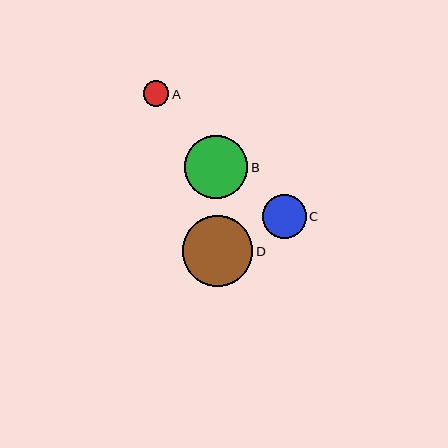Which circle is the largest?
Circle D is the largest with a size of approximately 71 pixels.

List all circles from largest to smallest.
From largest to smallest: D, B, C, A.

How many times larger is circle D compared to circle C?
Circle D is approximately 1.6 times the size of circle C.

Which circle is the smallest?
Circle A is the smallest with a size of approximately 26 pixels.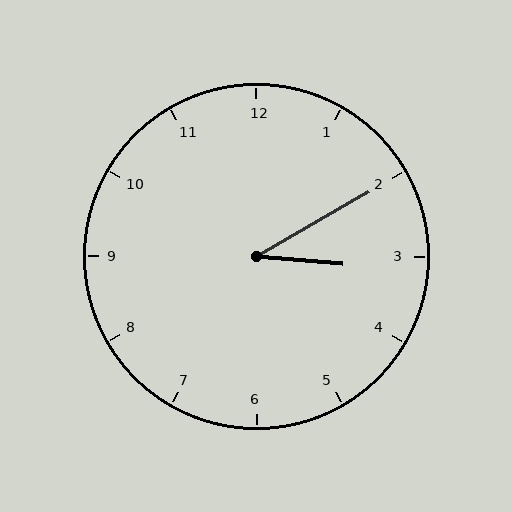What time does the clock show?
3:10.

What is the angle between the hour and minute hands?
Approximately 35 degrees.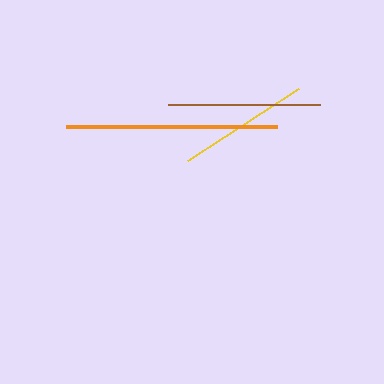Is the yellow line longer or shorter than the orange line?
The orange line is longer than the yellow line.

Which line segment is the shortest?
The yellow line is the shortest at approximately 132 pixels.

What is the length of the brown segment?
The brown segment is approximately 152 pixels long.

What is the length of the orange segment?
The orange segment is approximately 211 pixels long.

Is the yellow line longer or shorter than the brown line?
The brown line is longer than the yellow line.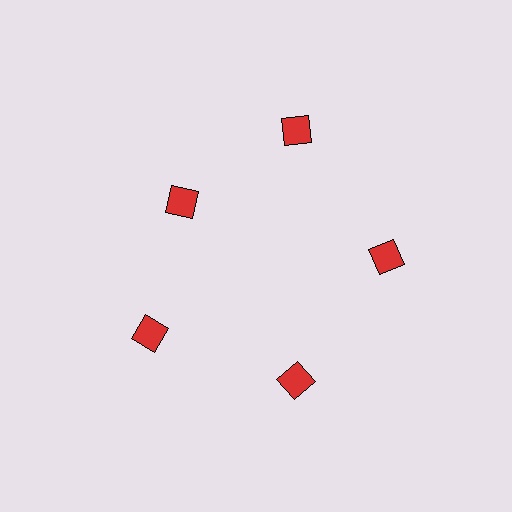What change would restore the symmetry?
The symmetry would be restored by moving it outward, back onto the ring so that all 5 squares sit at equal angles and equal distance from the center.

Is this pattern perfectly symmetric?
No. The 5 red squares are arranged in a ring, but one element near the 10 o'clock position is pulled inward toward the center, breaking the 5-fold rotational symmetry.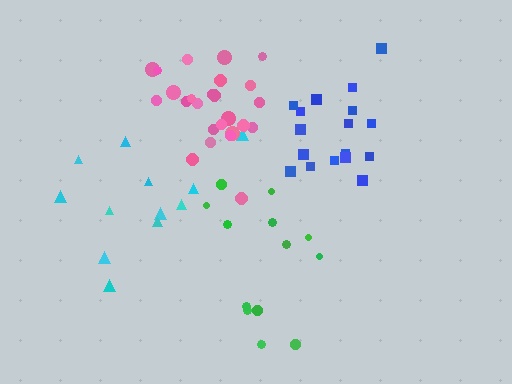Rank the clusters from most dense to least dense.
pink, blue, green, cyan.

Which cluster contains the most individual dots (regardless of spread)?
Pink (25).